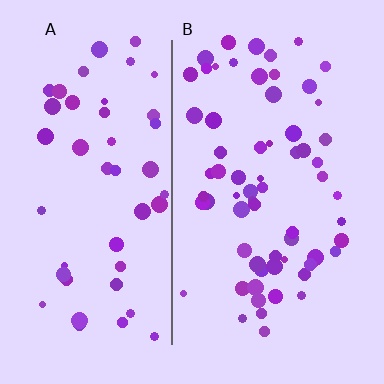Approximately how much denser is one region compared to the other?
Approximately 1.4× — region B over region A.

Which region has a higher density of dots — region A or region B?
B (the right).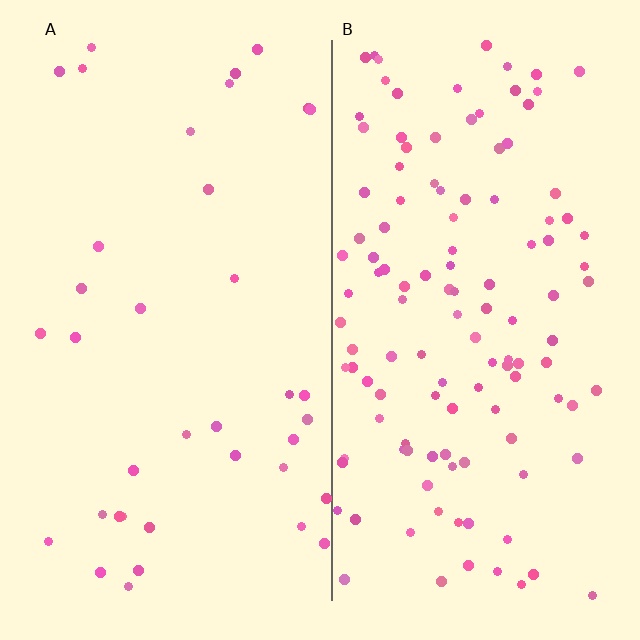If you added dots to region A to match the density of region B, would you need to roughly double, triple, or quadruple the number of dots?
Approximately triple.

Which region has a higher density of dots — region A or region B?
B (the right).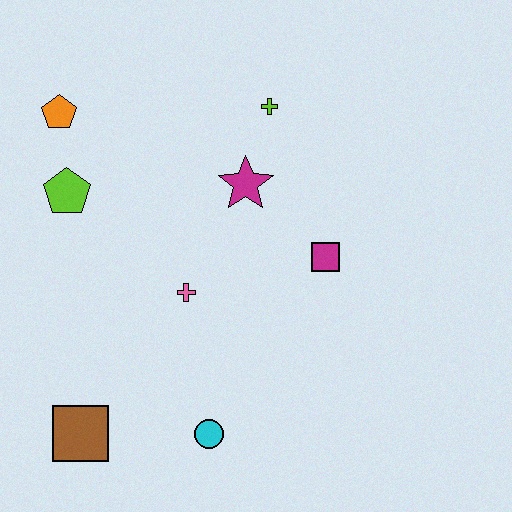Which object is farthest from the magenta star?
The brown square is farthest from the magenta star.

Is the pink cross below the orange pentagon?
Yes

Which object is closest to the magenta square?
The magenta star is closest to the magenta square.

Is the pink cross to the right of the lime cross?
No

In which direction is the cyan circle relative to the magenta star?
The cyan circle is below the magenta star.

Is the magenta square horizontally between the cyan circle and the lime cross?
No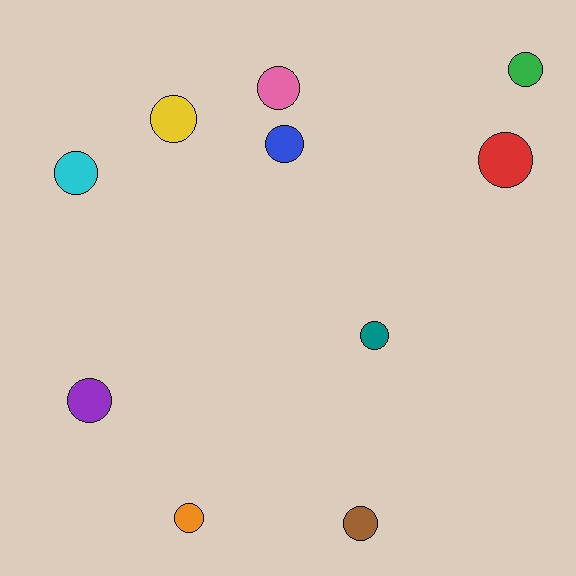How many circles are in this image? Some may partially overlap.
There are 10 circles.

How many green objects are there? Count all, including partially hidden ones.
There is 1 green object.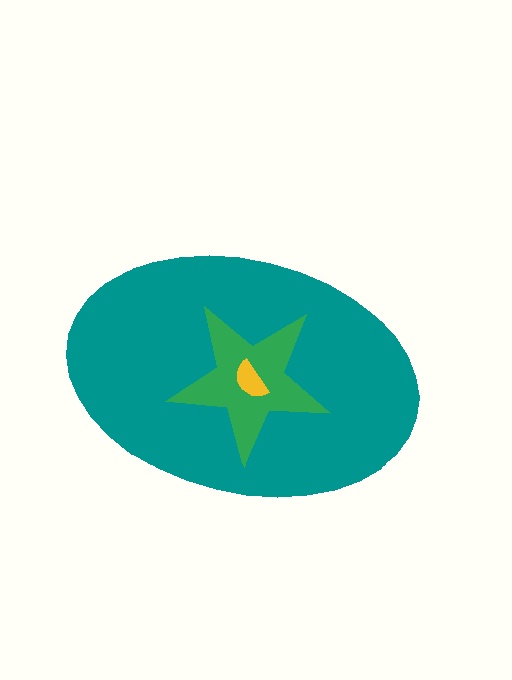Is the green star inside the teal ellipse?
Yes.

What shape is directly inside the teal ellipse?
The green star.